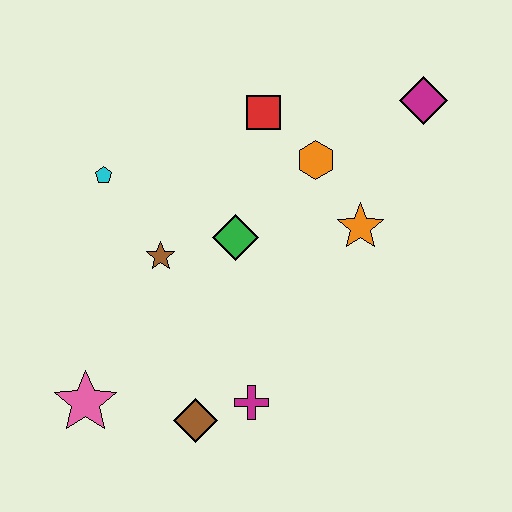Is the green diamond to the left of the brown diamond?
No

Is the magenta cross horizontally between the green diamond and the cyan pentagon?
No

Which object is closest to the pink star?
The brown diamond is closest to the pink star.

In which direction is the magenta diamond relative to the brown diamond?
The magenta diamond is above the brown diamond.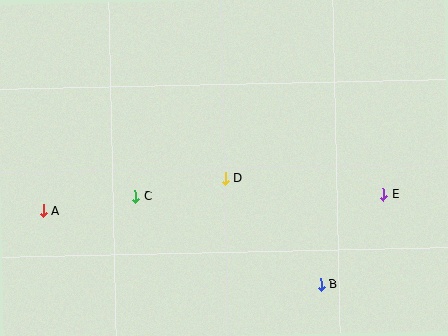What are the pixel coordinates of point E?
Point E is at (383, 194).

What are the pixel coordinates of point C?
Point C is at (135, 196).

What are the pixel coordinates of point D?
Point D is at (226, 178).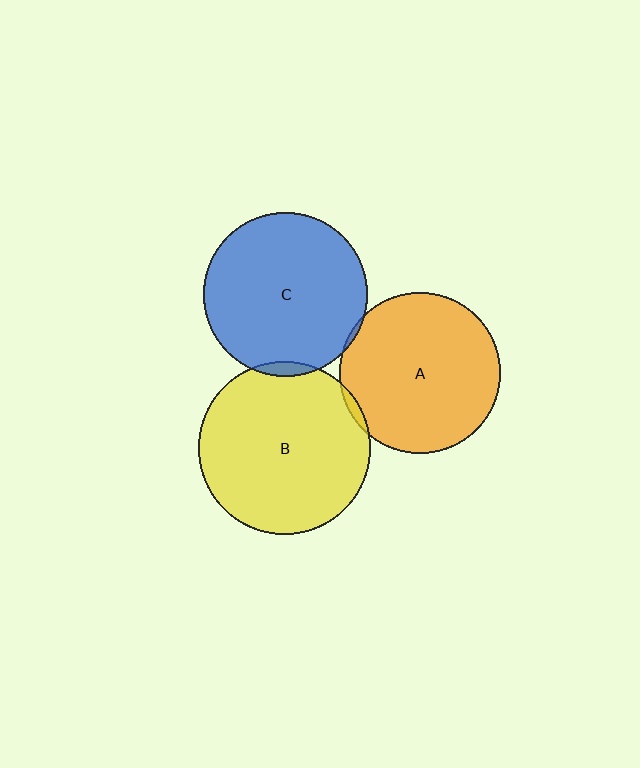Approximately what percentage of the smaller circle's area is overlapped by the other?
Approximately 5%.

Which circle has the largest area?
Circle B (yellow).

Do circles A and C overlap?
Yes.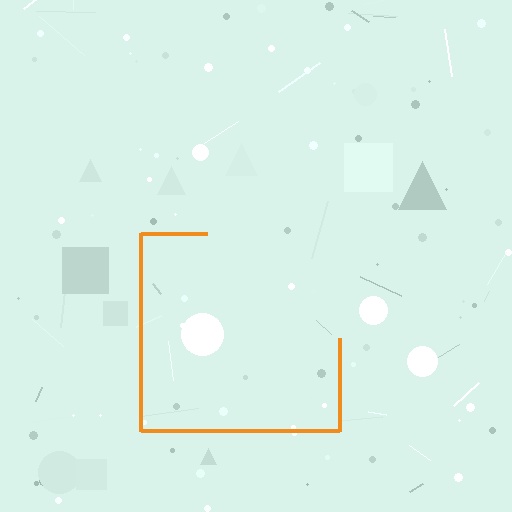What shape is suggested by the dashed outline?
The dashed outline suggests a square.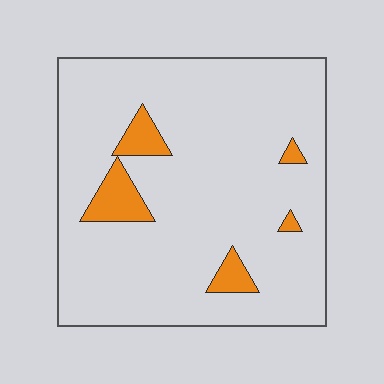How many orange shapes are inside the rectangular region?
5.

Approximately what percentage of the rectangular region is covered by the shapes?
Approximately 10%.